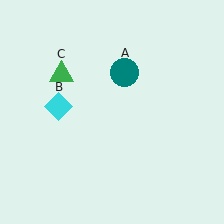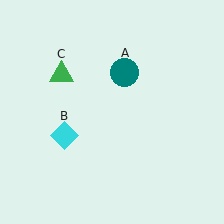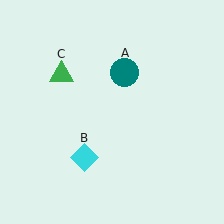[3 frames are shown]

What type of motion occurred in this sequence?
The cyan diamond (object B) rotated counterclockwise around the center of the scene.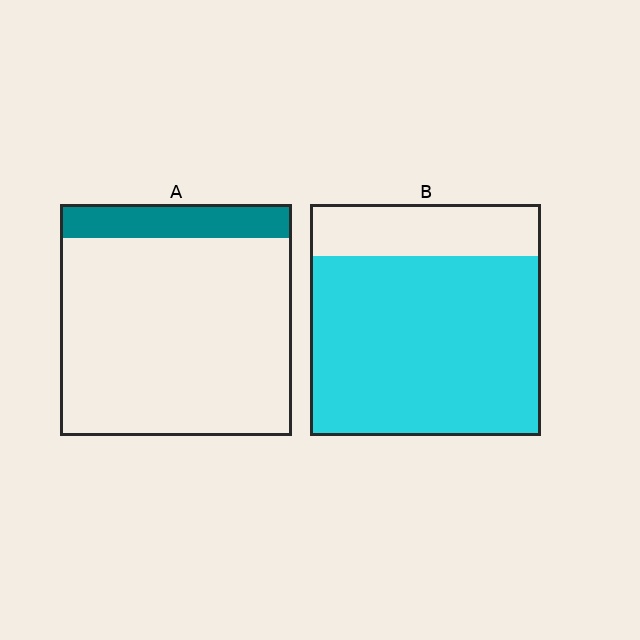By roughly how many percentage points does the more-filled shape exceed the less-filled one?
By roughly 65 percentage points (B over A).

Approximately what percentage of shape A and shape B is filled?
A is approximately 15% and B is approximately 80%.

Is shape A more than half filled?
No.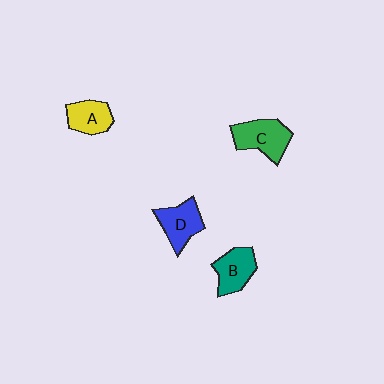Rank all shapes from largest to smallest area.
From largest to smallest: C (green), D (blue), B (teal), A (yellow).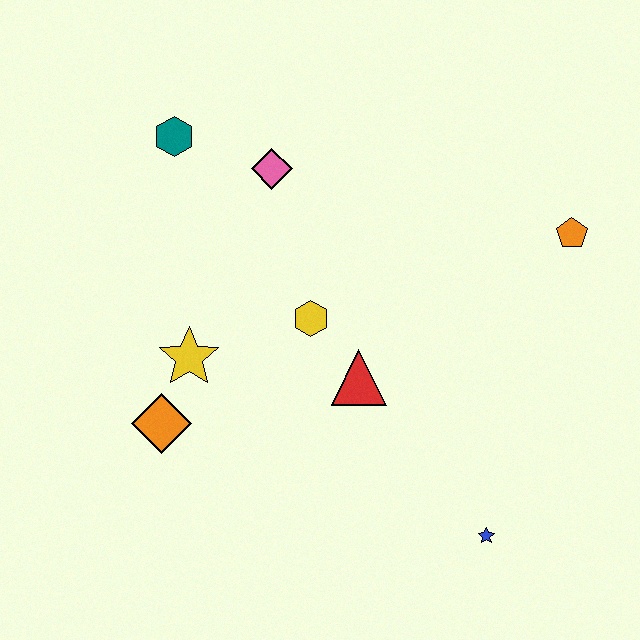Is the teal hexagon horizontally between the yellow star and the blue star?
No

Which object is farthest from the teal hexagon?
The blue star is farthest from the teal hexagon.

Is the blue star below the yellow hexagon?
Yes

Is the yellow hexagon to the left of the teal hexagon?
No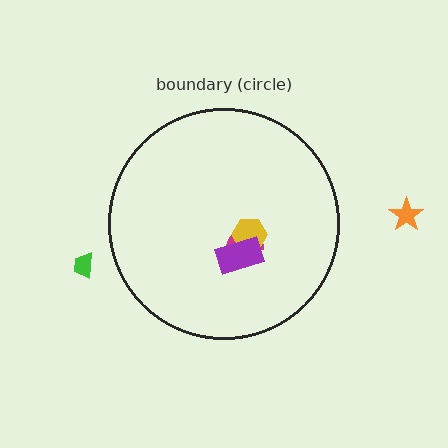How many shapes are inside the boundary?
3 inside, 2 outside.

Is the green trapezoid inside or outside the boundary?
Outside.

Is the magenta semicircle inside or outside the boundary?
Inside.